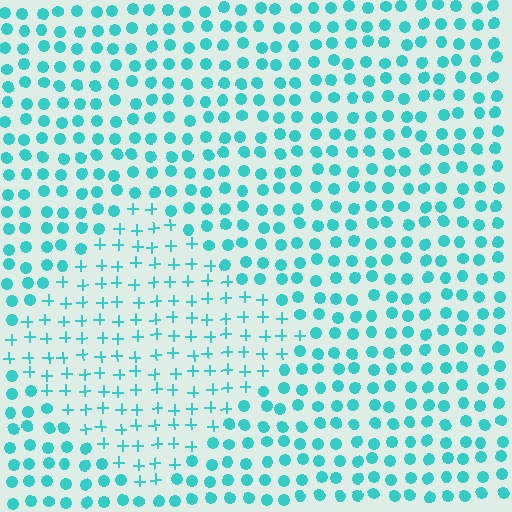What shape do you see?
I see a diamond.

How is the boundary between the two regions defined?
The boundary is defined by a change in element shape: plus signs inside vs. circles outside. All elements share the same color and spacing.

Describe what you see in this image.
The image is filled with small cyan elements arranged in a uniform grid. A diamond-shaped region contains plus signs, while the surrounding area contains circles. The boundary is defined purely by the change in element shape.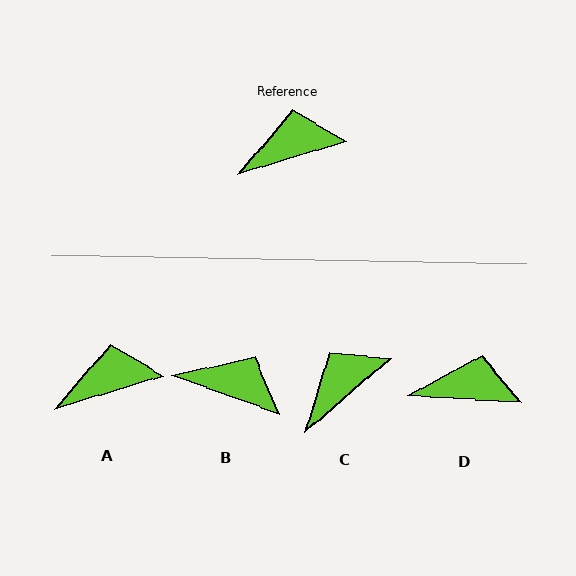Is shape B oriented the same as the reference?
No, it is off by about 37 degrees.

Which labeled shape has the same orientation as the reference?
A.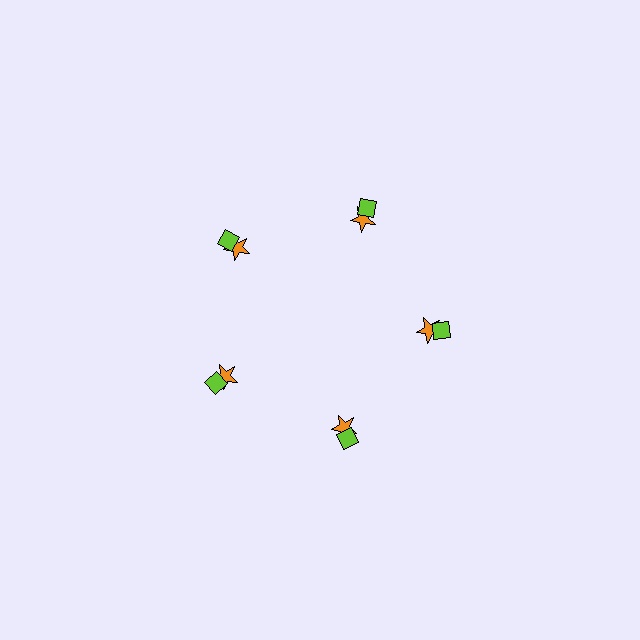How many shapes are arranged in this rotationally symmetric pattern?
There are 10 shapes, arranged in 5 groups of 2.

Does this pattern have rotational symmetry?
Yes, this pattern has 5-fold rotational symmetry. It looks the same after rotating 72 degrees around the center.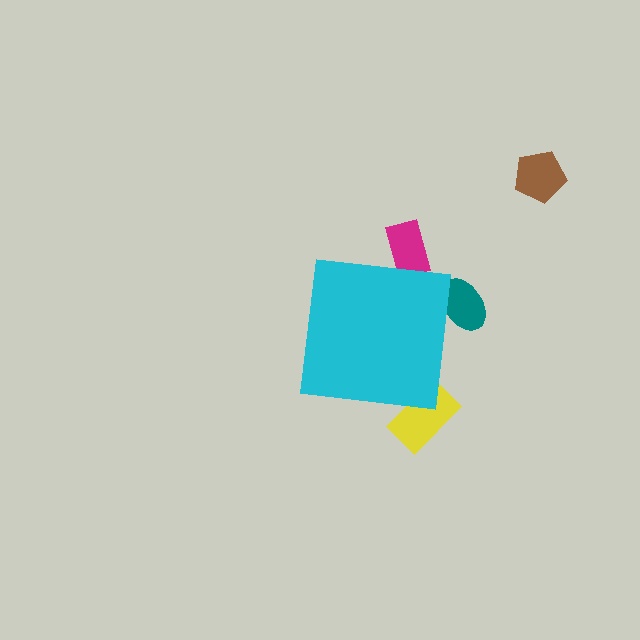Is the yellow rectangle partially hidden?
Yes, the yellow rectangle is partially hidden behind the cyan square.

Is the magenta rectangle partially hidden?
Yes, the magenta rectangle is partially hidden behind the cyan square.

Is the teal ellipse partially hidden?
Yes, the teal ellipse is partially hidden behind the cyan square.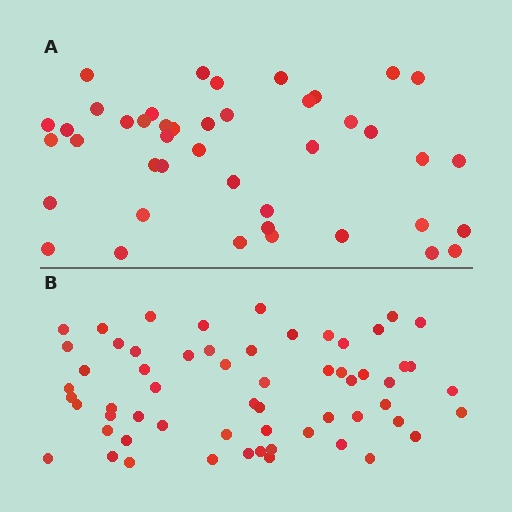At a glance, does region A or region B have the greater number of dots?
Region B (the bottom region) has more dots.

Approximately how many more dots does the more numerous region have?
Region B has approximately 15 more dots than region A.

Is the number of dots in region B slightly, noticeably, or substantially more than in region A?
Region B has noticeably more, but not dramatically so. The ratio is roughly 1.4 to 1.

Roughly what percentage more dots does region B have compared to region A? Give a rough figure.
About 40% more.